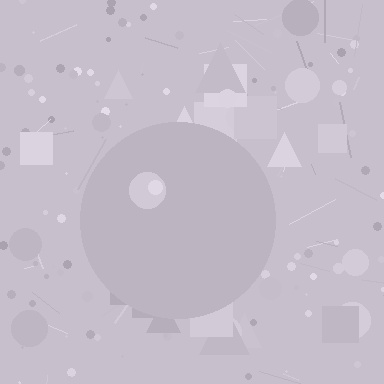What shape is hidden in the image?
A circle is hidden in the image.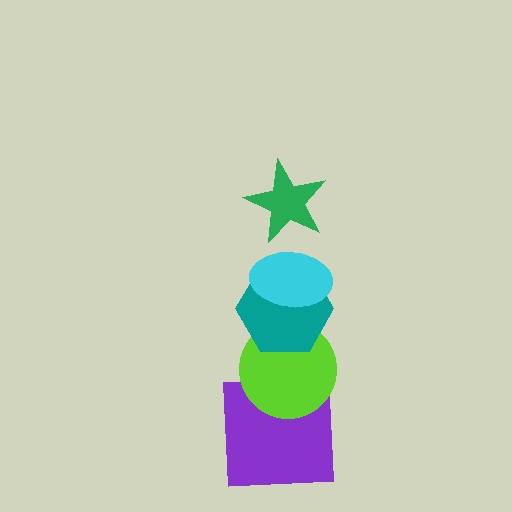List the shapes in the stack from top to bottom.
From top to bottom: the green star, the cyan ellipse, the teal hexagon, the lime circle, the purple square.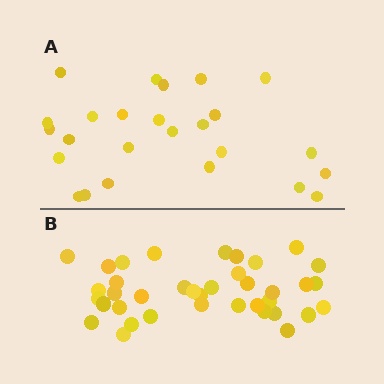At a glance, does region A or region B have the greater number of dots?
Region B (the bottom region) has more dots.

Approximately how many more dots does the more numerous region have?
Region B has approximately 15 more dots than region A.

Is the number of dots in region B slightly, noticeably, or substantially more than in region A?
Region B has substantially more. The ratio is roughly 1.5 to 1.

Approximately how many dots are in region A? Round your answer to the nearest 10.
About 20 dots. (The exact count is 25, which rounds to 20.)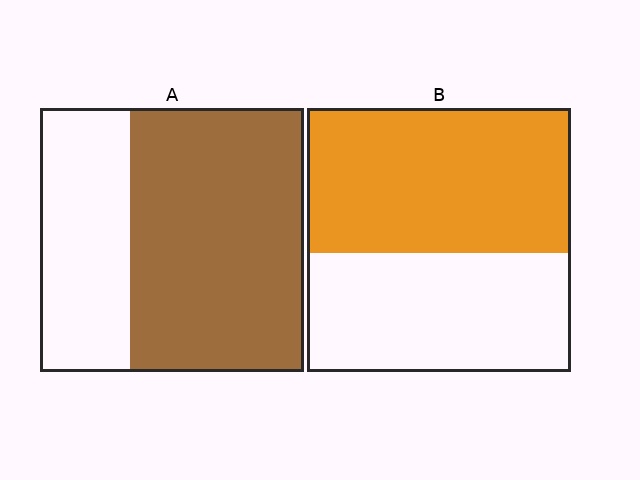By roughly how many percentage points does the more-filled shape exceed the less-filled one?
By roughly 10 percentage points (A over B).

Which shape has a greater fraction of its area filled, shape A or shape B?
Shape A.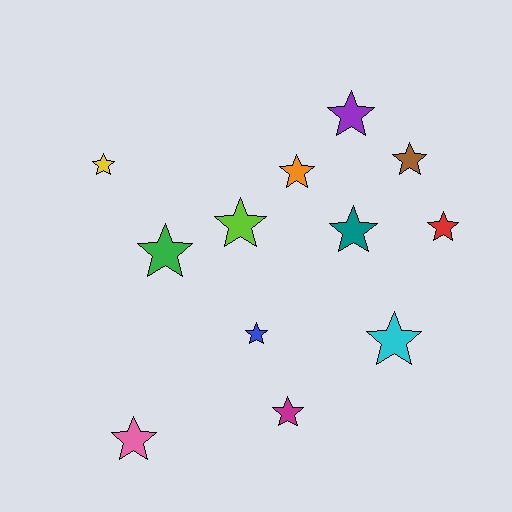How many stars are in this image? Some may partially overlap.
There are 12 stars.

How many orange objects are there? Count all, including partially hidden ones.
There is 1 orange object.